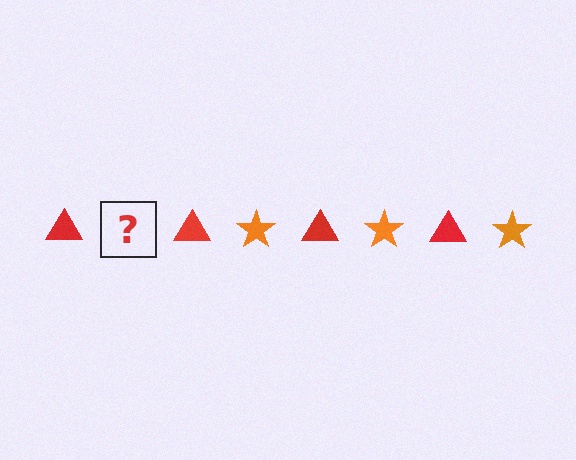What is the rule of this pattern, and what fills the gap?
The rule is that the pattern alternates between red triangle and orange star. The gap should be filled with an orange star.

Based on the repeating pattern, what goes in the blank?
The blank should be an orange star.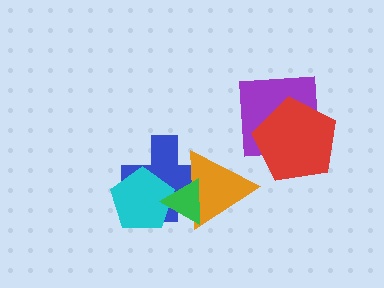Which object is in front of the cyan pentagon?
The green triangle is in front of the cyan pentagon.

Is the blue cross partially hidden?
Yes, it is partially covered by another shape.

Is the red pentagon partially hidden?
No, no other shape covers it.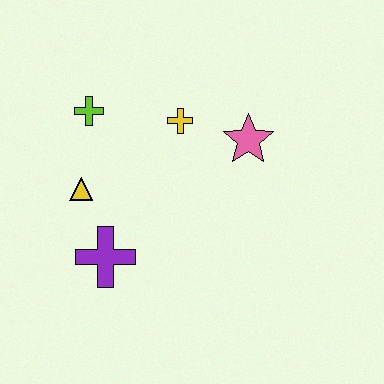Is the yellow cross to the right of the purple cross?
Yes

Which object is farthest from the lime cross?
The pink star is farthest from the lime cross.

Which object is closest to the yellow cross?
The pink star is closest to the yellow cross.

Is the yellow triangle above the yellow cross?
No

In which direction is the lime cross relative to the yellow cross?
The lime cross is to the left of the yellow cross.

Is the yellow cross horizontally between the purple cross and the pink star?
Yes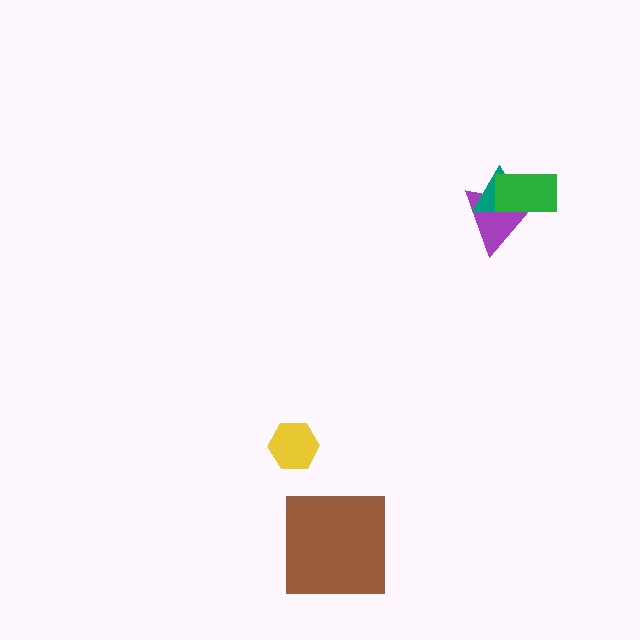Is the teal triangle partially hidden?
Yes, it is partially covered by another shape.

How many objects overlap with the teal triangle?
2 objects overlap with the teal triangle.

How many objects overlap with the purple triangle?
2 objects overlap with the purple triangle.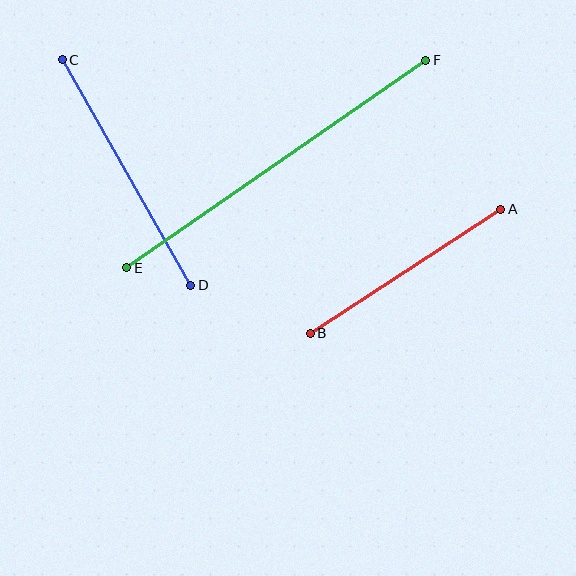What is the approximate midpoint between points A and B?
The midpoint is at approximately (406, 271) pixels.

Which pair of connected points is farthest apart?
Points E and F are farthest apart.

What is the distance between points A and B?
The distance is approximately 228 pixels.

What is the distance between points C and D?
The distance is approximately 259 pixels.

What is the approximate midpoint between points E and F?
The midpoint is at approximately (276, 164) pixels.